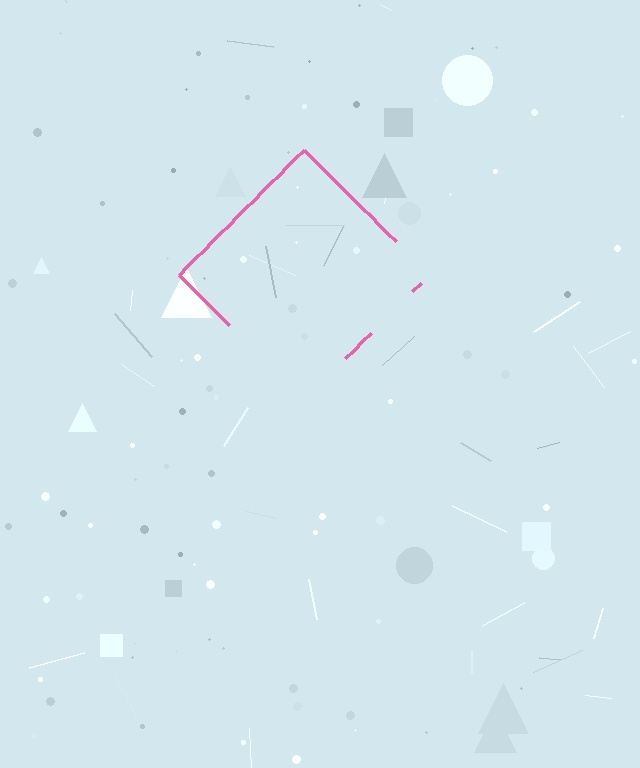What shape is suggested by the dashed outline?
The dashed outline suggests a diamond.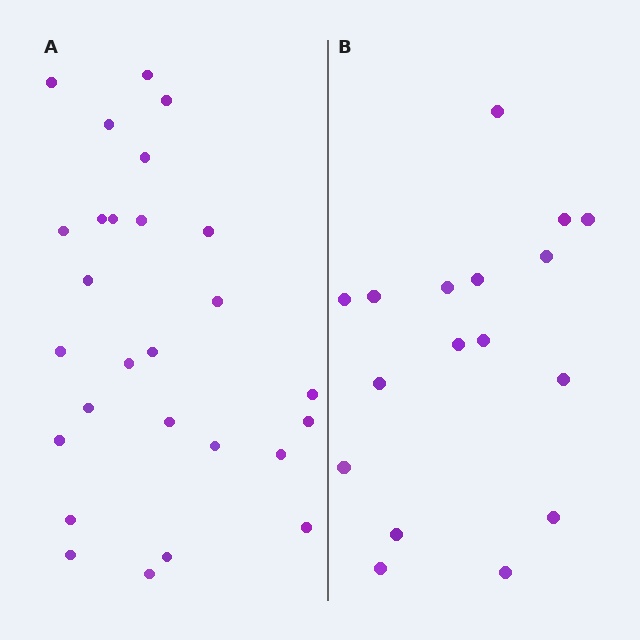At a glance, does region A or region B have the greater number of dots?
Region A (the left region) has more dots.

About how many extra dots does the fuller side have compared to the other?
Region A has roughly 10 or so more dots than region B.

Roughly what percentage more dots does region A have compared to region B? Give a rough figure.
About 60% more.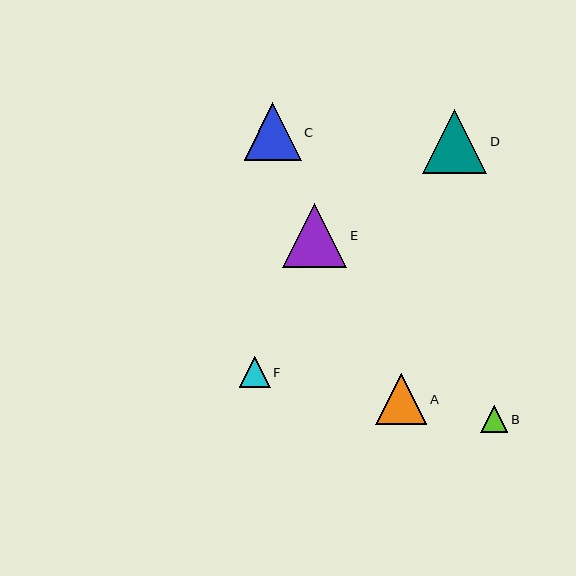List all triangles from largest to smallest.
From largest to smallest: D, E, C, A, F, B.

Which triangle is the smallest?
Triangle B is the smallest with a size of approximately 27 pixels.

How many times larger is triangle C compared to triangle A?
Triangle C is approximately 1.1 times the size of triangle A.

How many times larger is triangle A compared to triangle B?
Triangle A is approximately 1.9 times the size of triangle B.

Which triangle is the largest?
Triangle D is the largest with a size of approximately 65 pixels.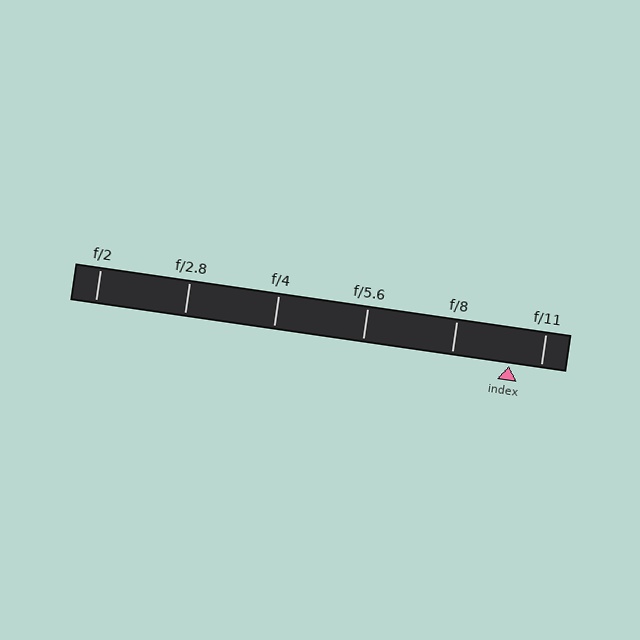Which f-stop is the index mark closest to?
The index mark is closest to f/11.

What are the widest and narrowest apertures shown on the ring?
The widest aperture shown is f/2 and the narrowest is f/11.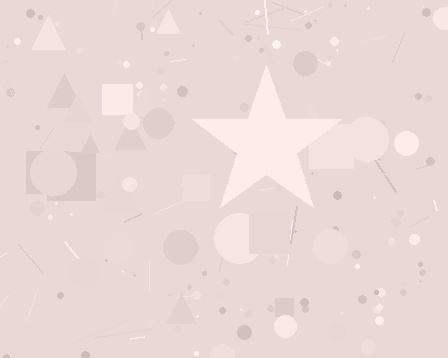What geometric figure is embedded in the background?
A star is embedded in the background.